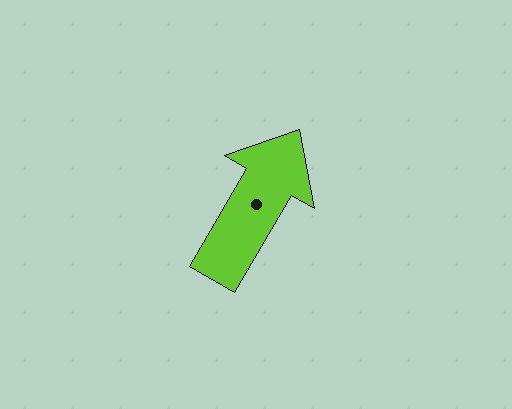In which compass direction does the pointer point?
Northeast.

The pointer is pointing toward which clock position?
Roughly 1 o'clock.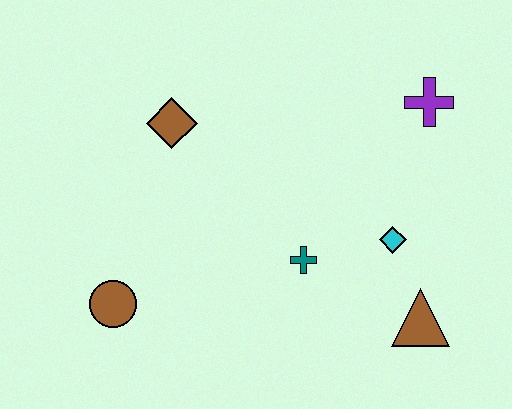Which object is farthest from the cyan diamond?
The brown circle is farthest from the cyan diamond.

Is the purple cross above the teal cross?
Yes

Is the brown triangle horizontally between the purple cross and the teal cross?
Yes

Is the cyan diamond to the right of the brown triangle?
No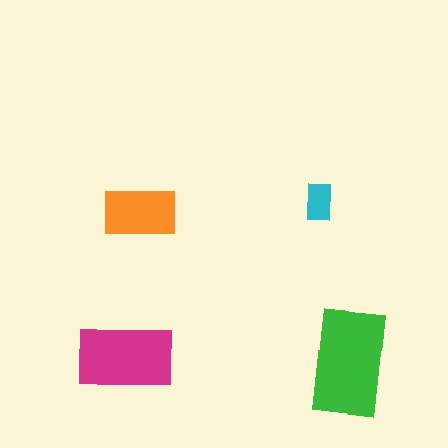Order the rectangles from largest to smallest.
the green one, the magenta one, the orange one, the cyan one.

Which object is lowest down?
The green rectangle is bottommost.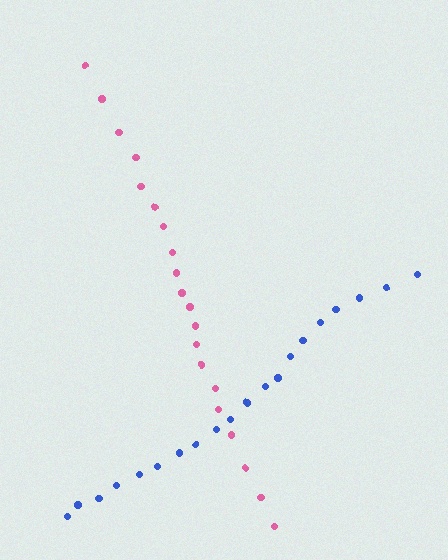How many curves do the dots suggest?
There are 2 distinct paths.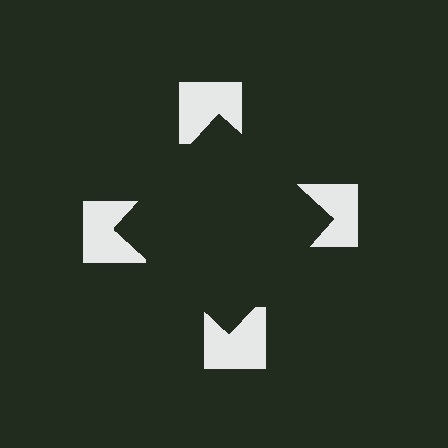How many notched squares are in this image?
There are 4 — one at each vertex of the illusory square.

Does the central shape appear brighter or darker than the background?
It typically appears slightly darker than the background, even though no actual brightness change is drawn.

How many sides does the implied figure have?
4 sides.